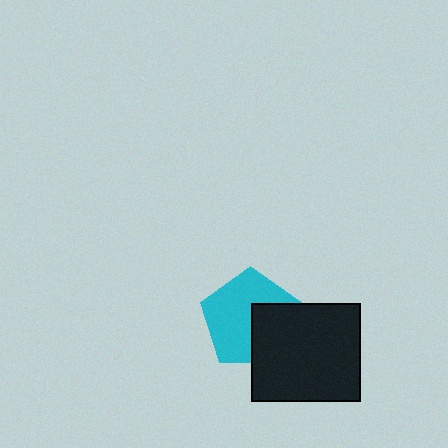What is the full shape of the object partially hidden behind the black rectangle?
The partially hidden object is a cyan pentagon.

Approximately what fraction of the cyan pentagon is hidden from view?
Roughly 35% of the cyan pentagon is hidden behind the black rectangle.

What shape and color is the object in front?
The object in front is a black rectangle.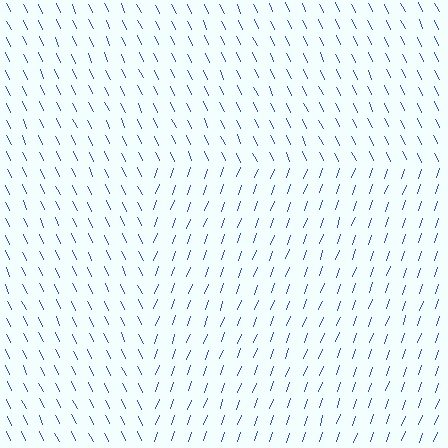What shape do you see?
I see a rectangle.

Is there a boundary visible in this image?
Yes, there is a texture boundary formed by a change in line orientation.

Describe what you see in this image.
The image is filled with small blue line segments. A rectangle region in the image has lines oriented differently from the surrounding lines, creating a visible texture boundary.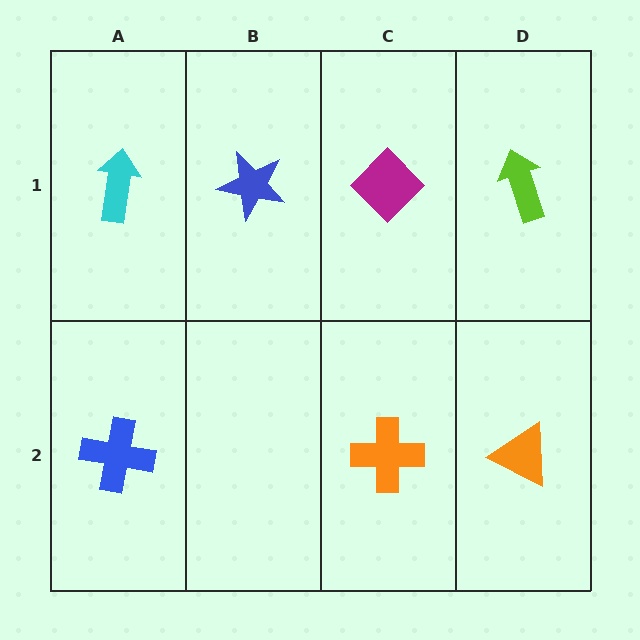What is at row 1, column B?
A blue star.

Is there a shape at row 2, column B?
No, that cell is empty.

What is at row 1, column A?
A cyan arrow.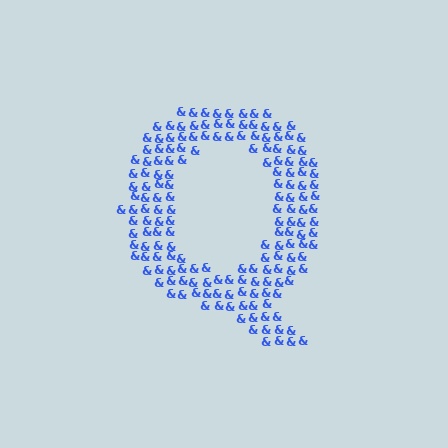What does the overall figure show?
The overall figure shows the letter Q.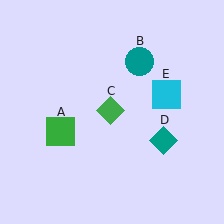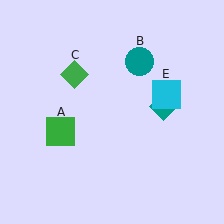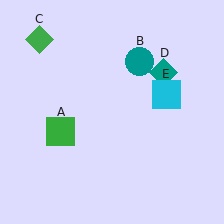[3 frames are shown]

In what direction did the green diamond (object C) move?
The green diamond (object C) moved up and to the left.